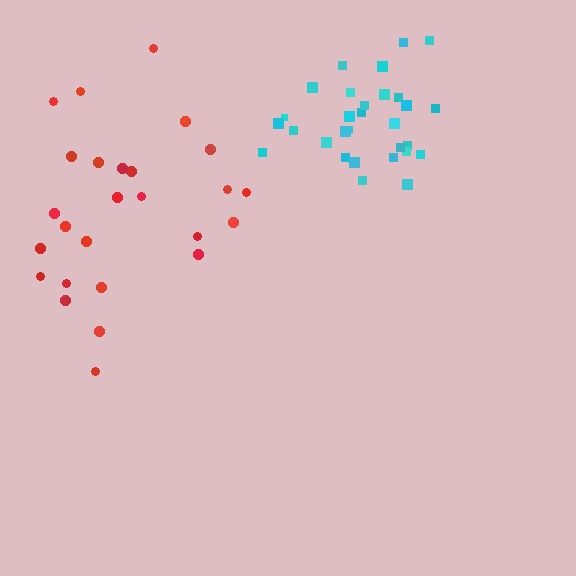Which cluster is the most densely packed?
Cyan.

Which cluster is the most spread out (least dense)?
Red.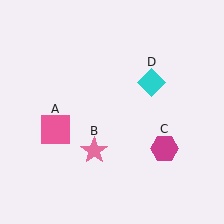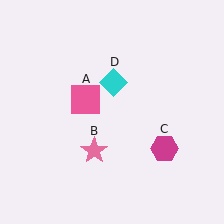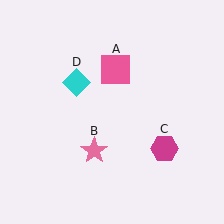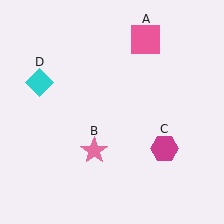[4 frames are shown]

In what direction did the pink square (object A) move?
The pink square (object A) moved up and to the right.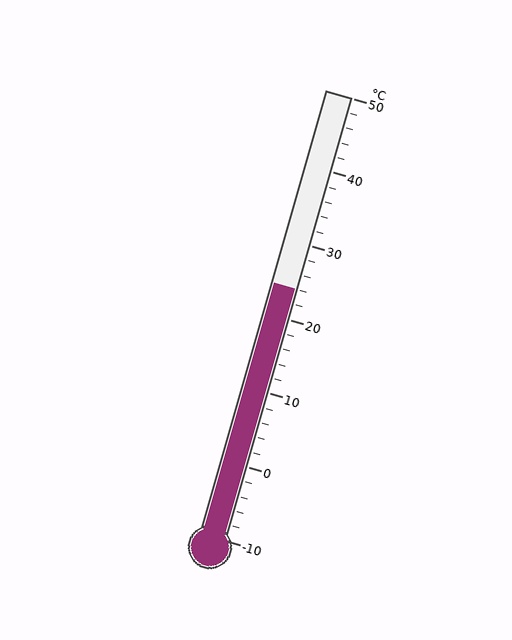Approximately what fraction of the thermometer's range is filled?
The thermometer is filled to approximately 55% of its range.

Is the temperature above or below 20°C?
The temperature is above 20°C.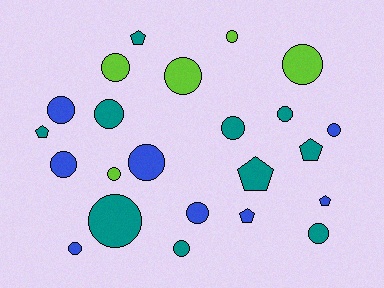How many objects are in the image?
There are 23 objects.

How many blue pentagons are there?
There are 2 blue pentagons.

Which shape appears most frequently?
Circle, with 17 objects.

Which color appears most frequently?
Teal, with 10 objects.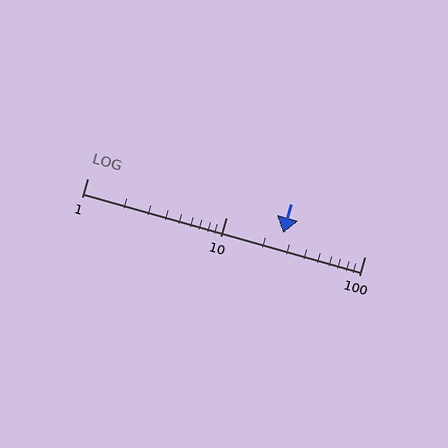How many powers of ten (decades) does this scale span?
The scale spans 2 decades, from 1 to 100.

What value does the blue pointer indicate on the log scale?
The pointer indicates approximately 26.